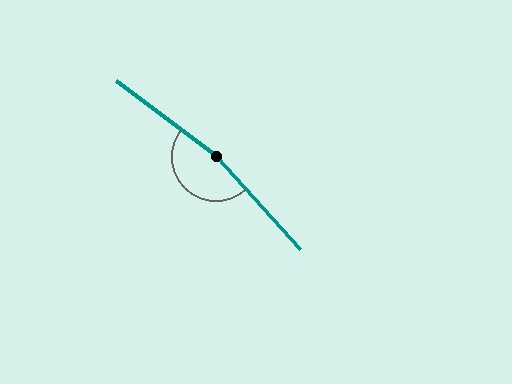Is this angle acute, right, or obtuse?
It is obtuse.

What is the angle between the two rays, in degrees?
Approximately 169 degrees.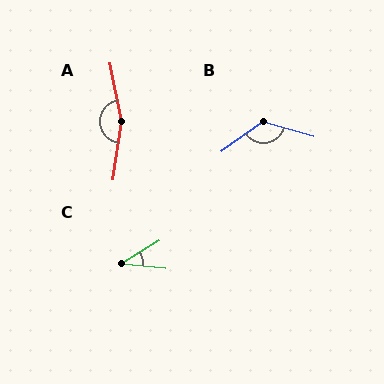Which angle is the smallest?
C, at approximately 38 degrees.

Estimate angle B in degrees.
Approximately 129 degrees.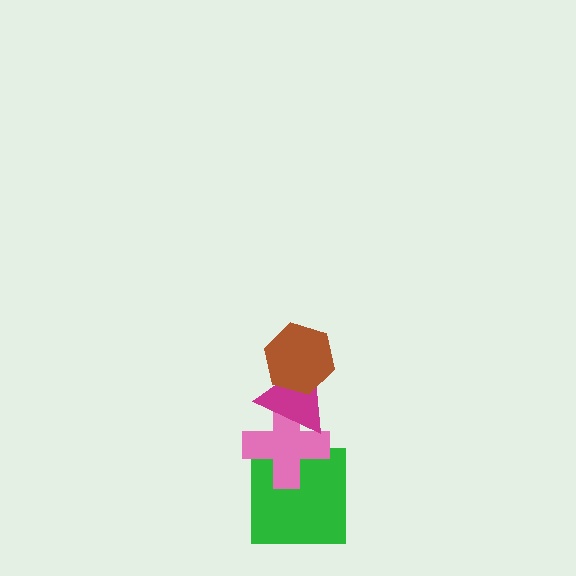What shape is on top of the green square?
The pink cross is on top of the green square.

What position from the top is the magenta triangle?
The magenta triangle is 2nd from the top.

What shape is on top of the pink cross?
The magenta triangle is on top of the pink cross.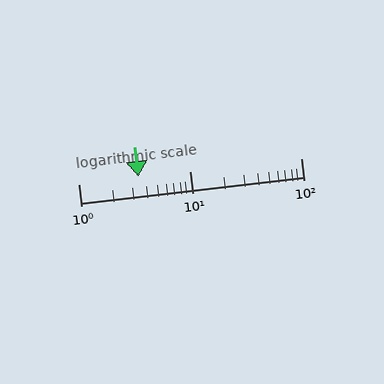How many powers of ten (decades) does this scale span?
The scale spans 2 decades, from 1 to 100.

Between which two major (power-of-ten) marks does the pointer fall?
The pointer is between 1 and 10.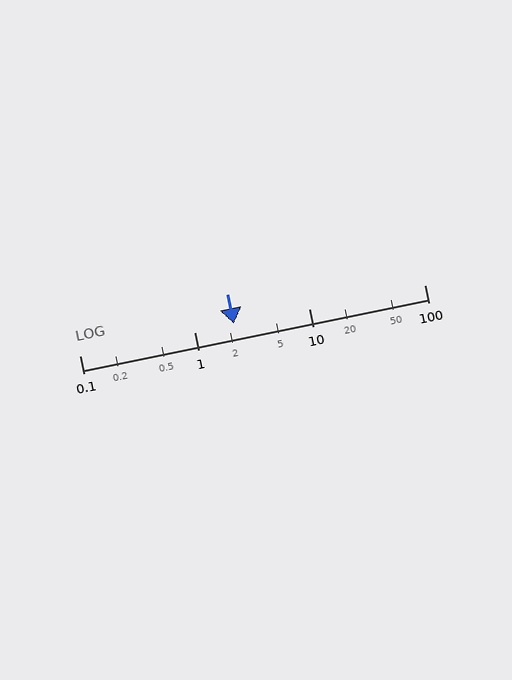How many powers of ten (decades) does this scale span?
The scale spans 3 decades, from 0.1 to 100.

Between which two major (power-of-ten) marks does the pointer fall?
The pointer is between 1 and 10.